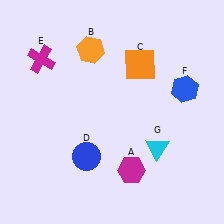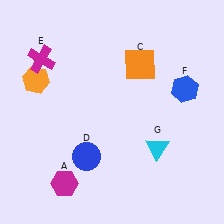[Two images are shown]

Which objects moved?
The objects that moved are: the magenta hexagon (A), the orange hexagon (B).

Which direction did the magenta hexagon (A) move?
The magenta hexagon (A) moved left.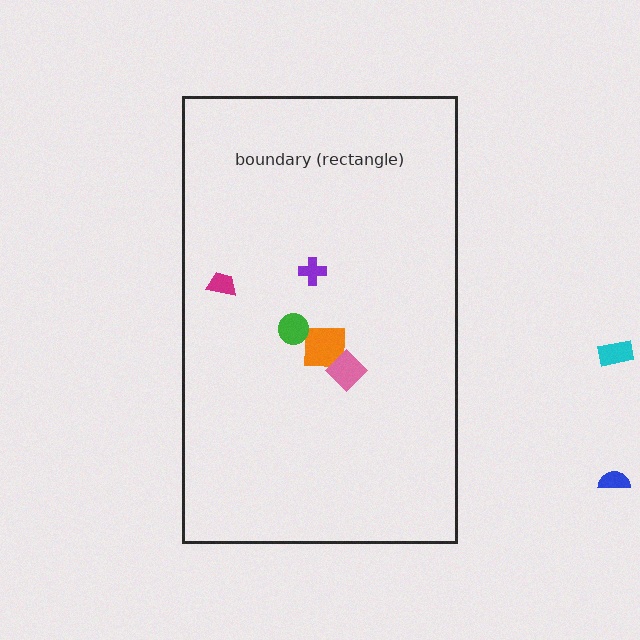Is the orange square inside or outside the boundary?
Inside.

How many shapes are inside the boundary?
5 inside, 2 outside.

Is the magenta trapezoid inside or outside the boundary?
Inside.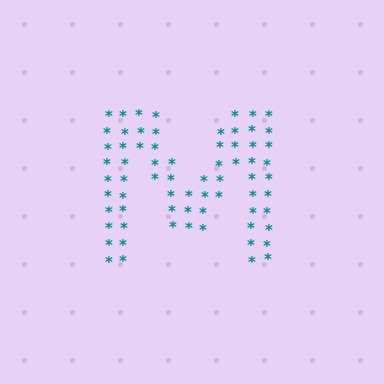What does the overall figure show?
The overall figure shows the letter M.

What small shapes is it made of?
It is made of small asterisks.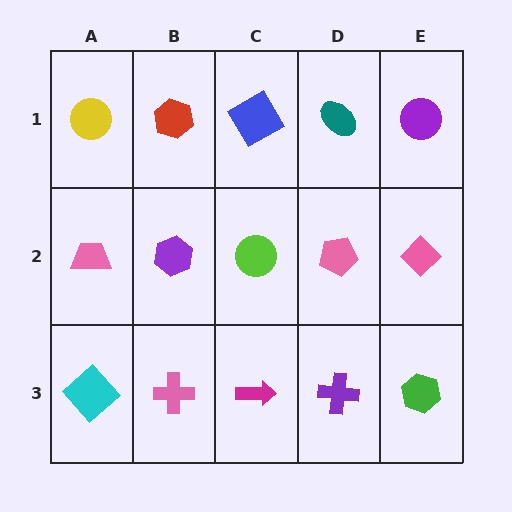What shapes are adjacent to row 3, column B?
A purple hexagon (row 2, column B), a cyan diamond (row 3, column A), a magenta arrow (row 3, column C).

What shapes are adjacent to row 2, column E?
A purple circle (row 1, column E), a green hexagon (row 3, column E), a pink pentagon (row 2, column D).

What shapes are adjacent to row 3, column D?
A pink pentagon (row 2, column D), a magenta arrow (row 3, column C), a green hexagon (row 3, column E).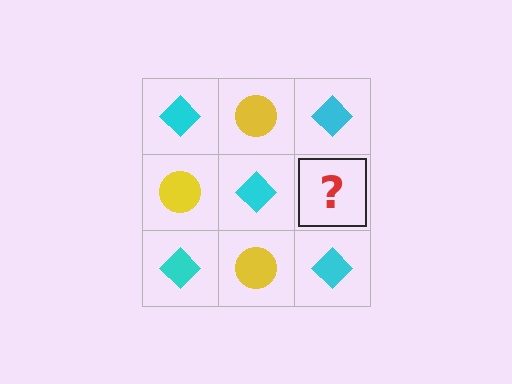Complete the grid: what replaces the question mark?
The question mark should be replaced with a yellow circle.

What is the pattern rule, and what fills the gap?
The rule is that it alternates cyan diamond and yellow circle in a checkerboard pattern. The gap should be filled with a yellow circle.